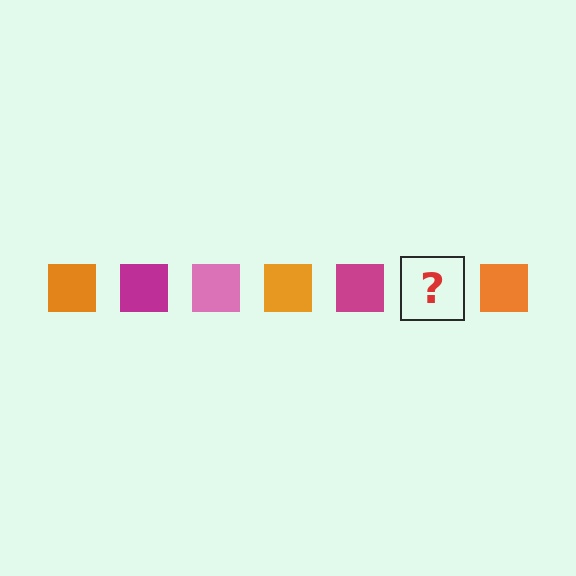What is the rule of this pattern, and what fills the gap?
The rule is that the pattern cycles through orange, magenta, pink squares. The gap should be filled with a pink square.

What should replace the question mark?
The question mark should be replaced with a pink square.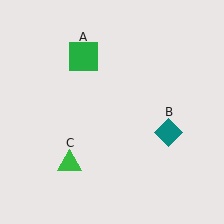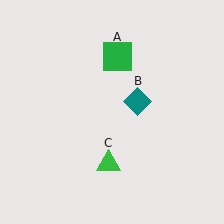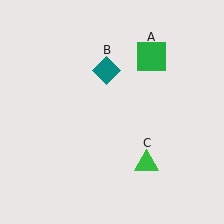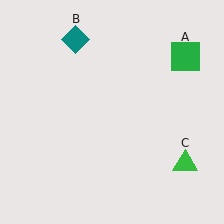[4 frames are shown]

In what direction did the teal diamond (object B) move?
The teal diamond (object B) moved up and to the left.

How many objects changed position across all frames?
3 objects changed position: green square (object A), teal diamond (object B), green triangle (object C).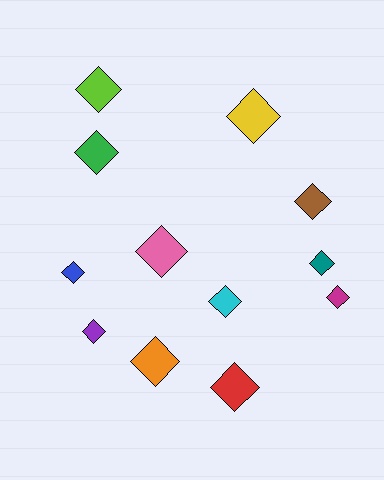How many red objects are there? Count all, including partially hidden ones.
There is 1 red object.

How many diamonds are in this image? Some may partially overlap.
There are 12 diamonds.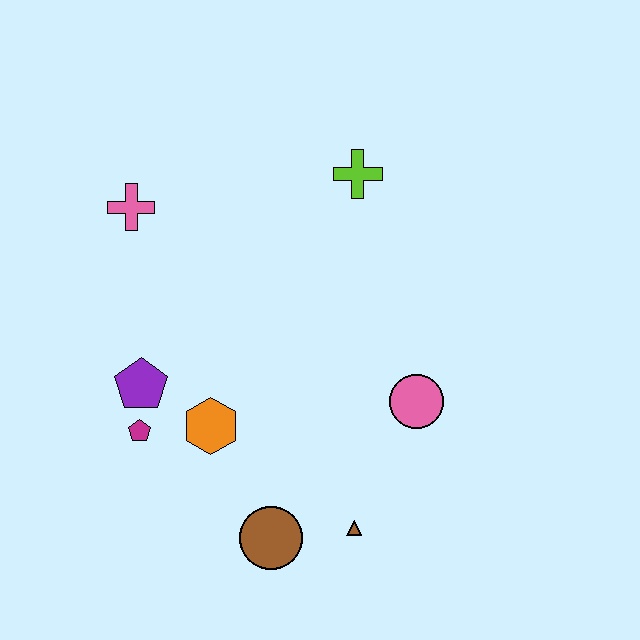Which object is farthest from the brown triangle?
The pink cross is farthest from the brown triangle.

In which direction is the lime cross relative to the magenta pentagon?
The lime cross is above the magenta pentagon.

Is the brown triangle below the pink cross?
Yes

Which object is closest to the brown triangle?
The brown circle is closest to the brown triangle.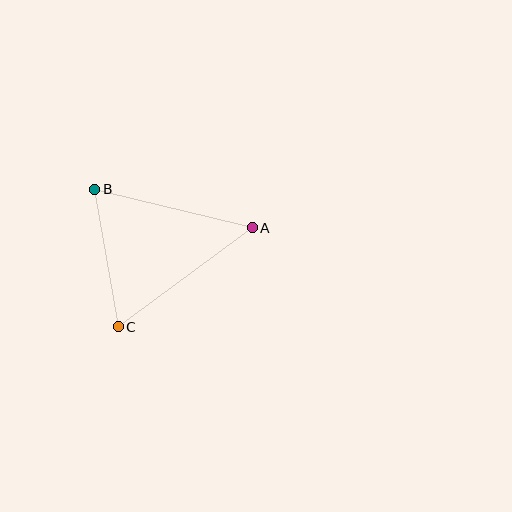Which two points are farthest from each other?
Points A and C are farthest from each other.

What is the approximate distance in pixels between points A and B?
The distance between A and B is approximately 162 pixels.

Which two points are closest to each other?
Points B and C are closest to each other.